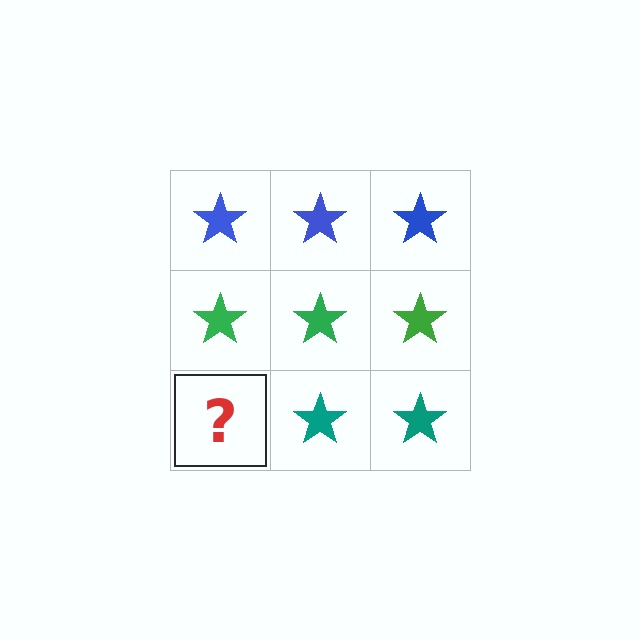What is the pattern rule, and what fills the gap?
The rule is that each row has a consistent color. The gap should be filled with a teal star.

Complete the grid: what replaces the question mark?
The question mark should be replaced with a teal star.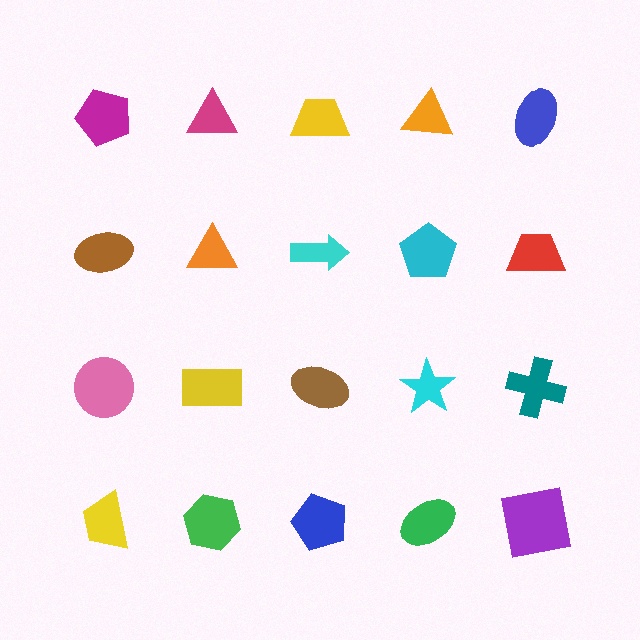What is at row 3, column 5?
A teal cross.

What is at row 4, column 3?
A blue pentagon.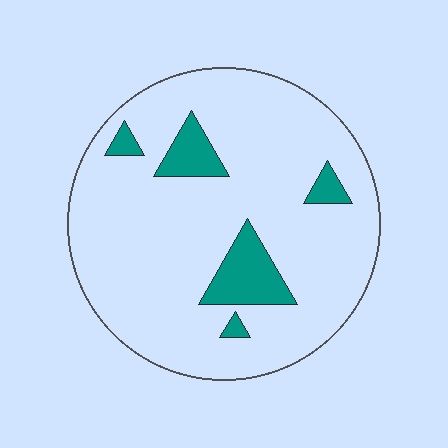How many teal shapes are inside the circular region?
5.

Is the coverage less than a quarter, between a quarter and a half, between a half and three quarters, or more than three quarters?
Less than a quarter.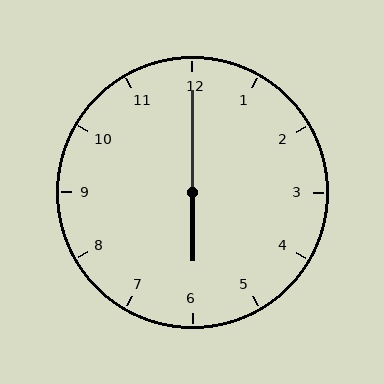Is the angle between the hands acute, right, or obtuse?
It is obtuse.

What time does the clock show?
6:00.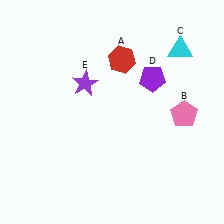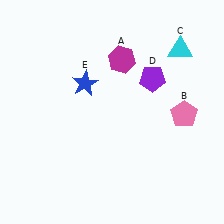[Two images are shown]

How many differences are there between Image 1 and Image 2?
There are 2 differences between the two images.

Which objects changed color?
A changed from red to magenta. E changed from purple to blue.